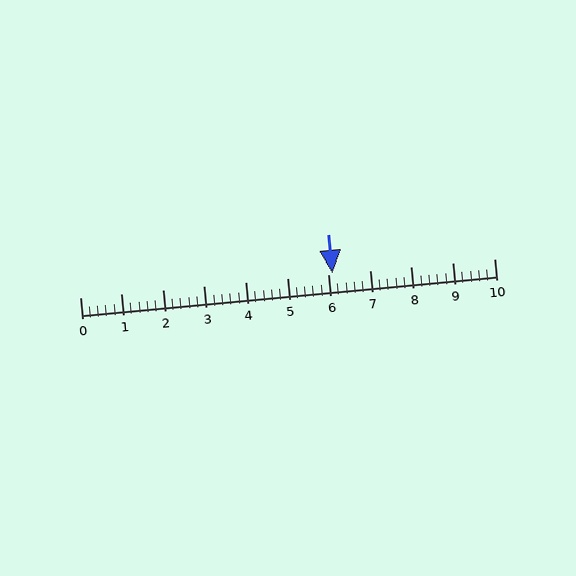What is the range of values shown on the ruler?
The ruler shows values from 0 to 10.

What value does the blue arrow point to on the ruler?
The blue arrow points to approximately 6.1.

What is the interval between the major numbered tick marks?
The major tick marks are spaced 1 units apart.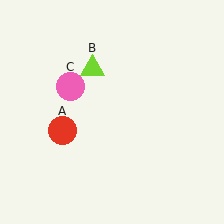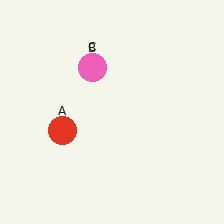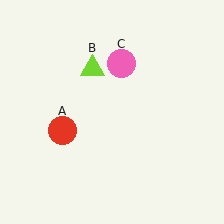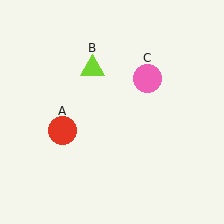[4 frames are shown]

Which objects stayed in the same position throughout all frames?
Red circle (object A) and lime triangle (object B) remained stationary.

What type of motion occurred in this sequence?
The pink circle (object C) rotated clockwise around the center of the scene.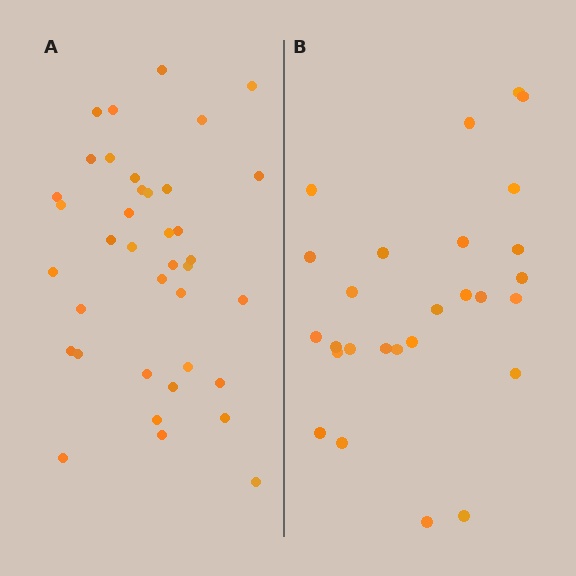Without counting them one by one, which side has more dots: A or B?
Region A (the left region) has more dots.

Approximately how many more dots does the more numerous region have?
Region A has roughly 12 or so more dots than region B.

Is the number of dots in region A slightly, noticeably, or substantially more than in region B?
Region A has noticeably more, but not dramatically so. The ratio is roughly 1.4 to 1.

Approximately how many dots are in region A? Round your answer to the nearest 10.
About 40 dots. (The exact count is 38, which rounds to 40.)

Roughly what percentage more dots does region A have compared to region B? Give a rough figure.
About 40% more.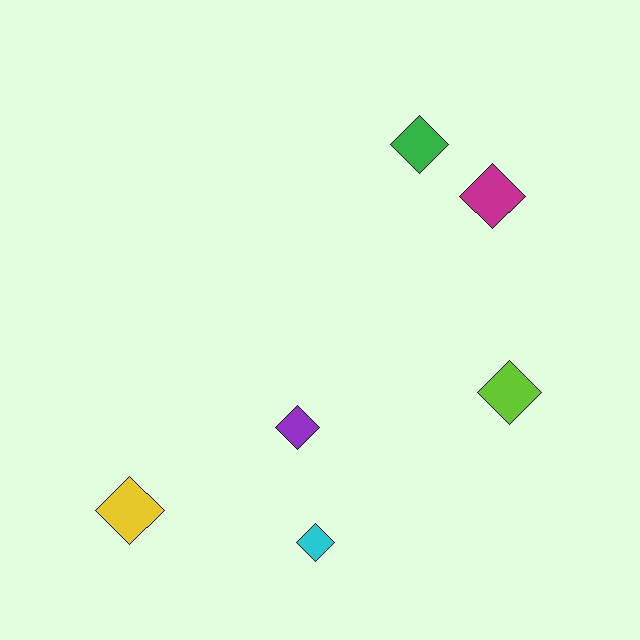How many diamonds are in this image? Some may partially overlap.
There are 6 diamonds.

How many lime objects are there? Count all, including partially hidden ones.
There is 1 lime object.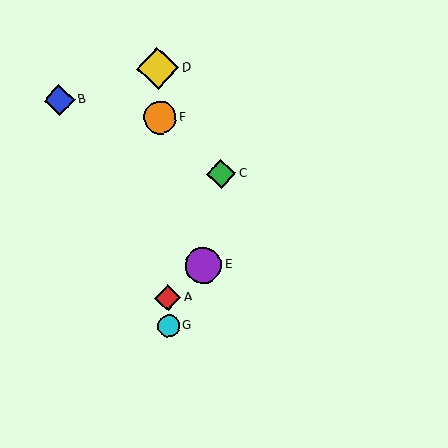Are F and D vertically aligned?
Yes, both are at x≈160.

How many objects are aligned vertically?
4 objects (A, D, F, G) are aligned vertically.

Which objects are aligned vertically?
Objects A, D, F, G are aligned vertically.